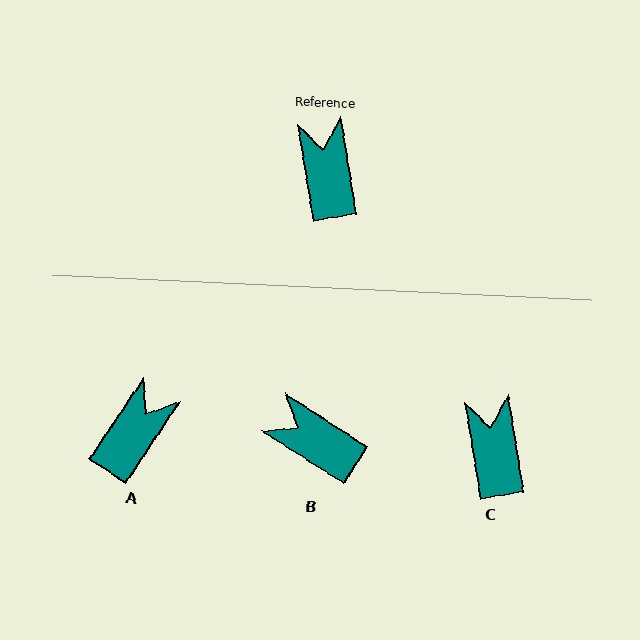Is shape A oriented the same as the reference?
No, it is off by about 43 degrees.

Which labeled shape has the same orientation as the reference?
C.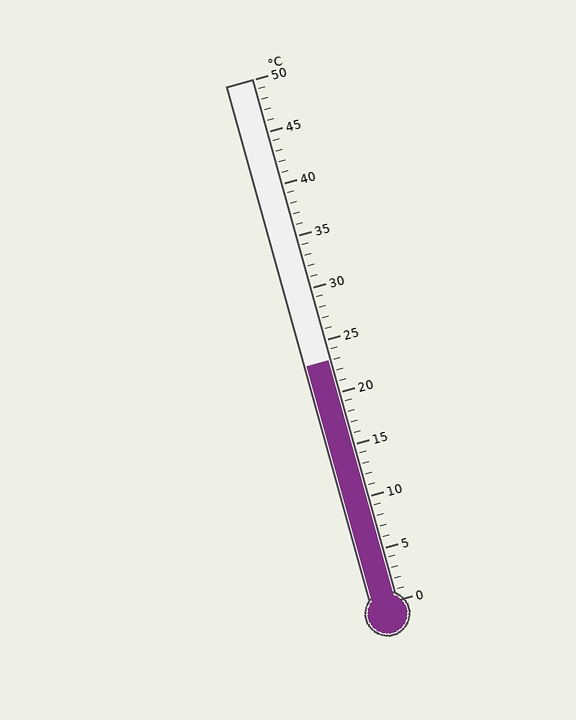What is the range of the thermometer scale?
The thermometer scale ranges from 0°C to 50°C.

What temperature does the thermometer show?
The thermometer shows approximately 23°C.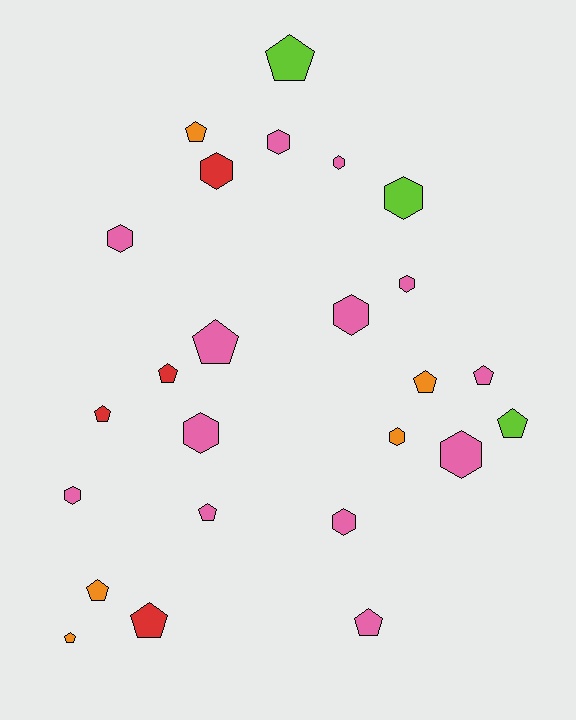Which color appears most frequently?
Pink, with 13 objects.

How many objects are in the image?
There are 25 objects.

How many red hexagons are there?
There is 1 red hexagon.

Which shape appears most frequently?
Pentagon, with 13 objects.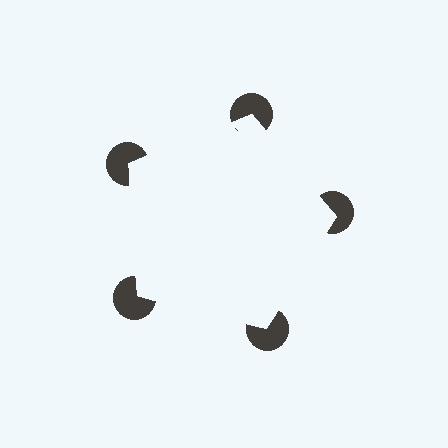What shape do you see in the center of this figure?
An illusory pentagon — its edges are inferred from the aligned wedge cuts in the pac-man discs, not physically drawn.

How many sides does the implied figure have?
5 sides.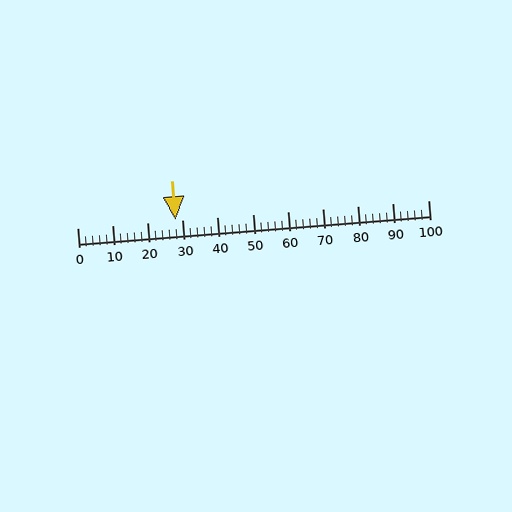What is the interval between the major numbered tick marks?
The major tick marks are spaced 10 units apart.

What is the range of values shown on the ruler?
The ruler shows values from 0 to 100.